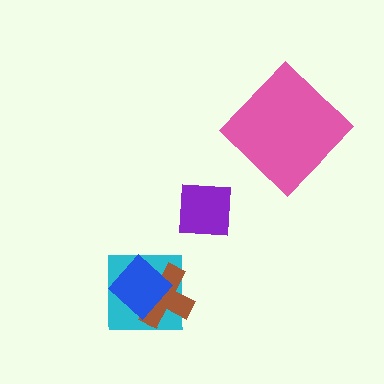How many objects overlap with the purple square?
0 objects overlap with the purple square.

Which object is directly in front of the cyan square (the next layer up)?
The brown cross is directly in front of the cyan square.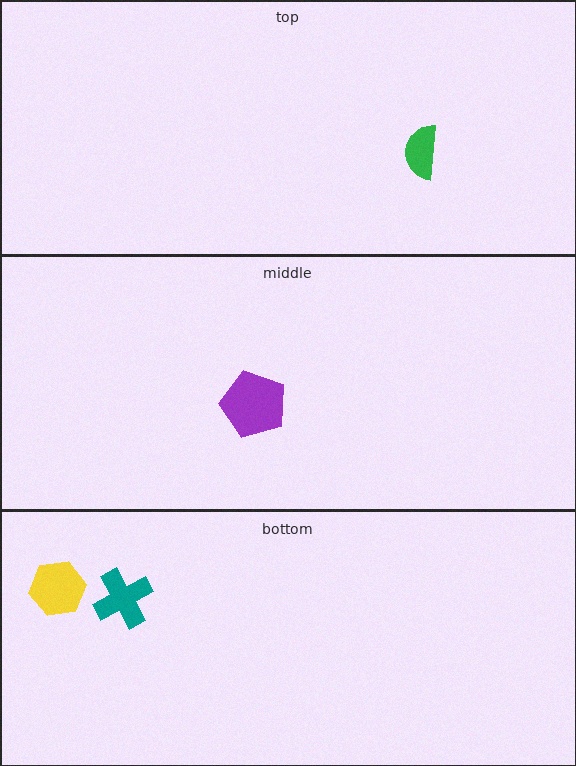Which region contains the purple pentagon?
The middle region.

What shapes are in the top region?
The green semicircle.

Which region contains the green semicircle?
The top region.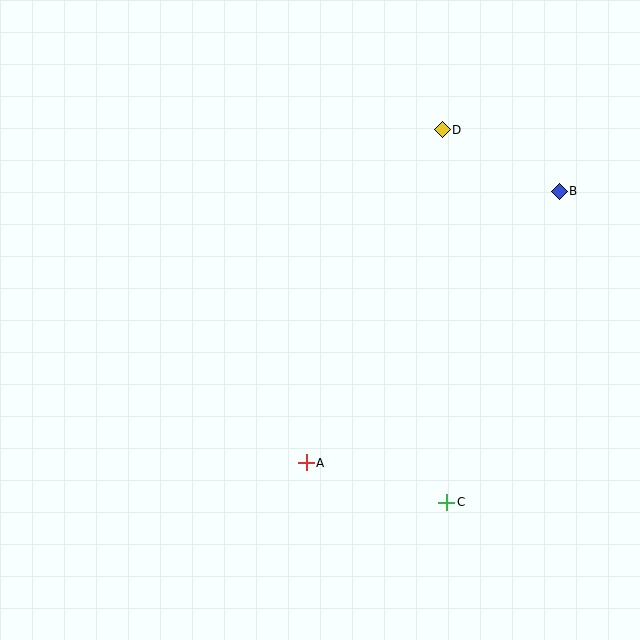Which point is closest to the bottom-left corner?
Point A is closest to the bottom-left corner.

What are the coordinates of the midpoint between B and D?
The midpoint between B and D is at (501, 161).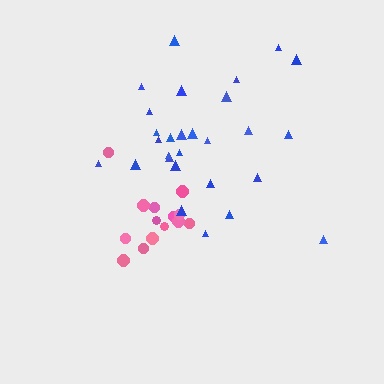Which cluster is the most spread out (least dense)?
Blue.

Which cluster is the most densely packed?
Pink.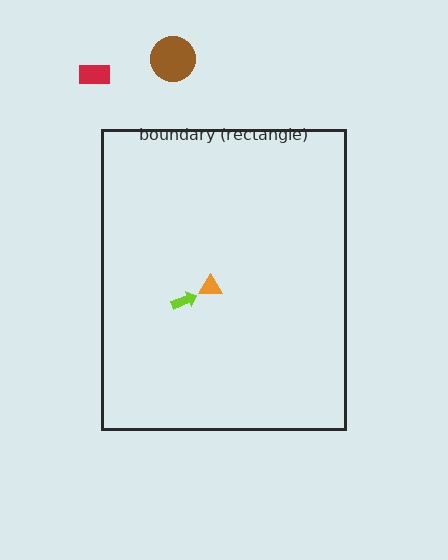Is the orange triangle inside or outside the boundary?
Inside.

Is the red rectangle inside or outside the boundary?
Outside.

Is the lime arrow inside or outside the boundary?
Inside.